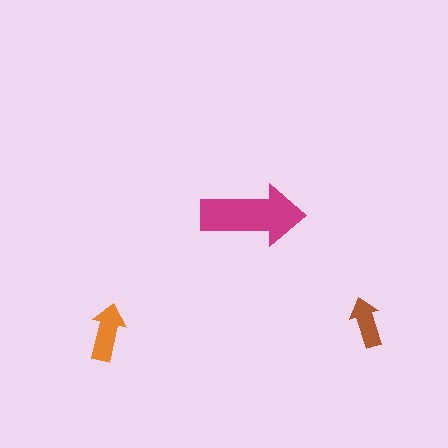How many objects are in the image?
There are 3 objects in the image.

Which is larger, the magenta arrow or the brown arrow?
The magenta one.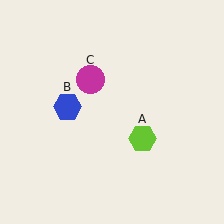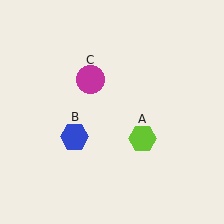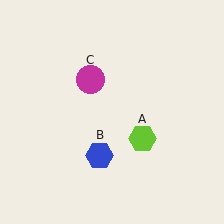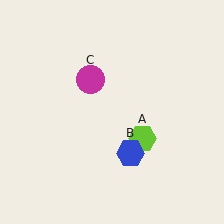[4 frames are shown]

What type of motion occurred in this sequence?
The blue hexagon (object B) rotated counterclockwise around the center of the scene.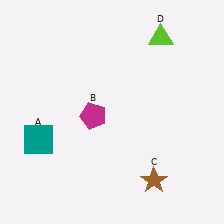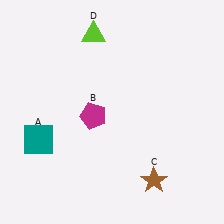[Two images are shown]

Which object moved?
The lime triangle (D) moved left.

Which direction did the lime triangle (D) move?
The lime triangle (D) moved left.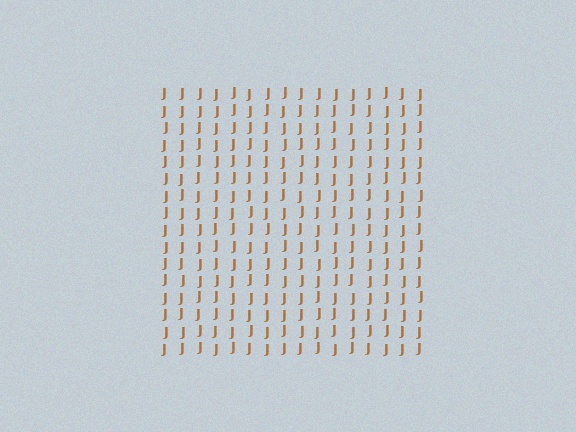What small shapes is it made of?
It is made of small letter J's.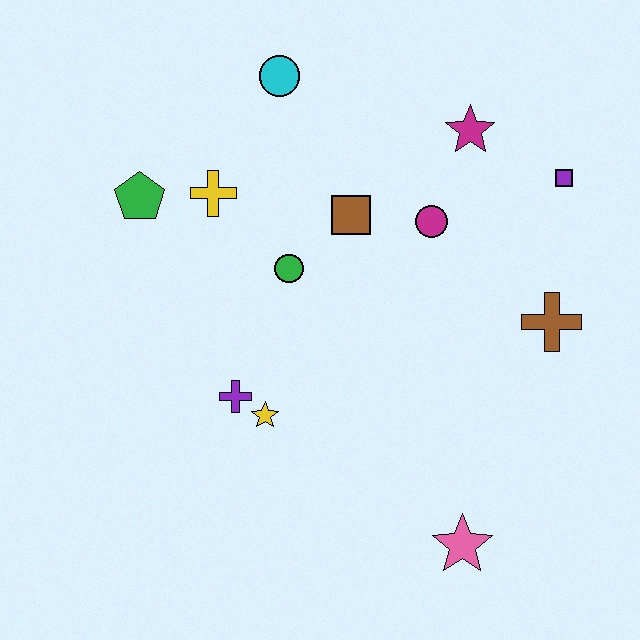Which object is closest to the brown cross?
The purple square is closest to the brown cross.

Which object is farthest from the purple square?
The green pentagon is farthest from the purple square.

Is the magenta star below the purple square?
No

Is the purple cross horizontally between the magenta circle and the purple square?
No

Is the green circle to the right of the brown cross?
No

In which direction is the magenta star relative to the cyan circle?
The magenta star is to the right of the cyan circle.